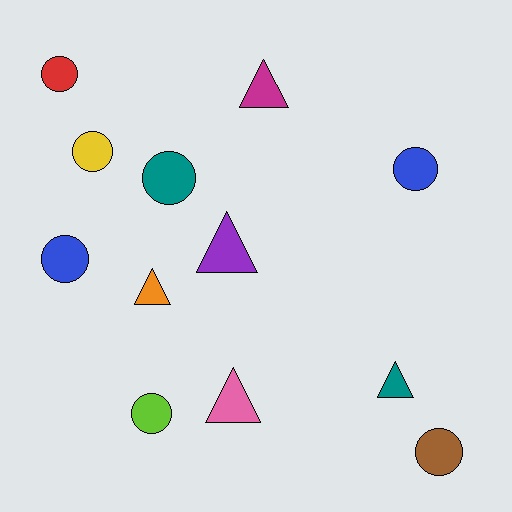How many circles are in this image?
There are 7 circles.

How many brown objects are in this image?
There is 1 brown object.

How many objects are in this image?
There are 12 objects.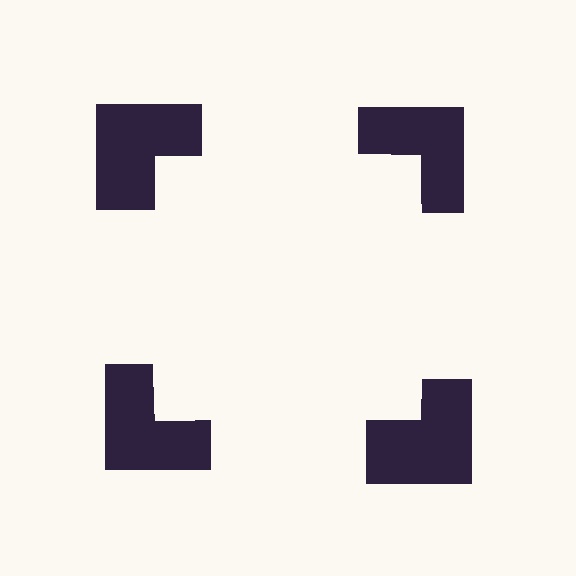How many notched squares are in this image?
There are 4 — one at each vertex of the illusory square.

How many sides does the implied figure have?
4 sides.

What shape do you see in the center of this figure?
An illusory square — its edges are inferred from the aligned wedge cuts in the notched squares, not physically drawn.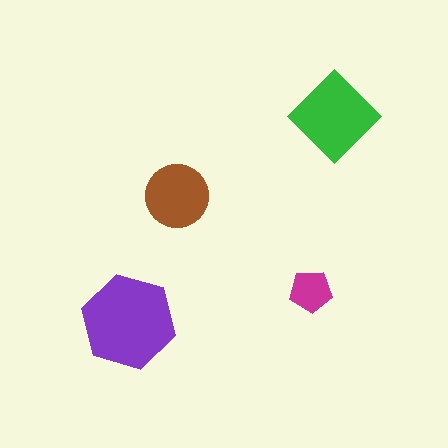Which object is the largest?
The purple hexagon.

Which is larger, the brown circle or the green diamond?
The green diamond.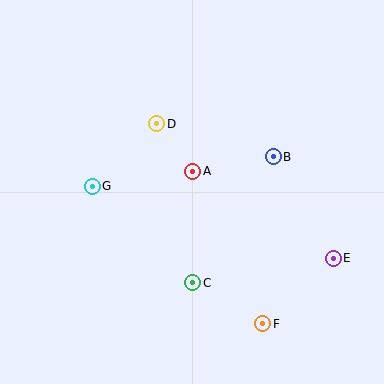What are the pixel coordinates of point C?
Point C is at (193, 283).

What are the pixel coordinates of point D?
Point D is at (157, 124).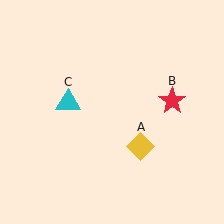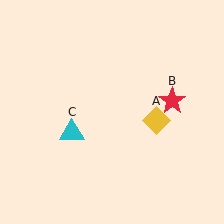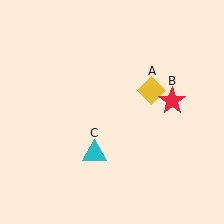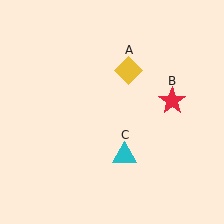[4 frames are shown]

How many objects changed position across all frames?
2 objects changed position: yellow diamond (object A), cyan triangle (object C).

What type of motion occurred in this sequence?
The yellow diamond (object A), cyan triangle (object C) rotated counterclockwise around the center of the scene.